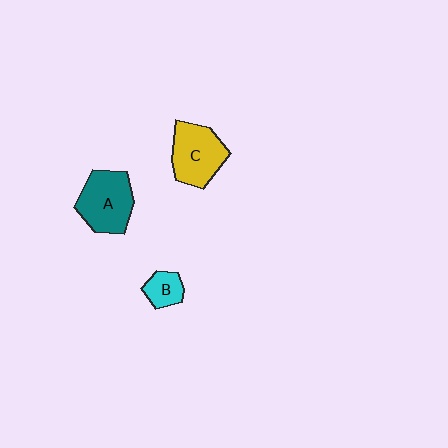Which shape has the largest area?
Shape A (teal).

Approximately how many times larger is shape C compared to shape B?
Approximately 2.4 times.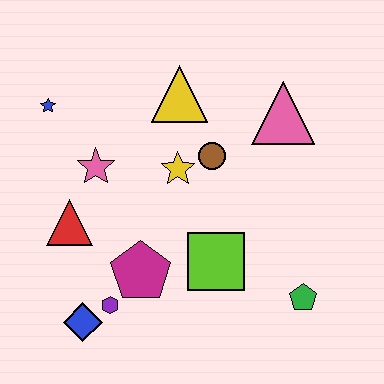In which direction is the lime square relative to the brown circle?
The lime square is below the brown circle.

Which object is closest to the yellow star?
The brown circle is closest to the yellow star.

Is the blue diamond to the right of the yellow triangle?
No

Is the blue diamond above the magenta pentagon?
No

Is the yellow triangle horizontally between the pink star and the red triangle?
No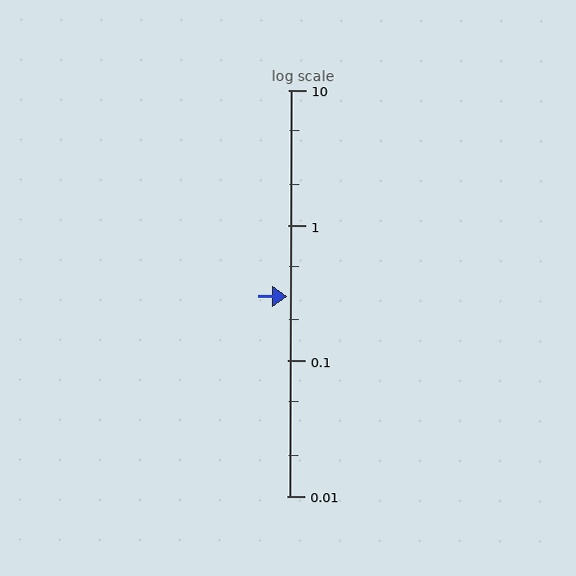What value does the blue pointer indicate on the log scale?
The pointer indicates approximately 0.3.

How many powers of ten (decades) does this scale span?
The scale spans 3 decades, from 0.01 to 10.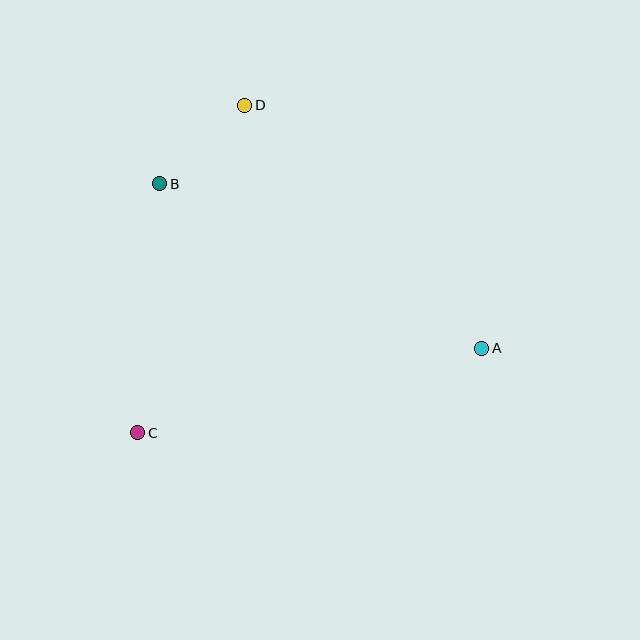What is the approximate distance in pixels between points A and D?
The distance between A and D is approximately 339 pixels.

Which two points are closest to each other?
Points B and D are closest to each other.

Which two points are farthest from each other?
Points A and B are farthest from each other.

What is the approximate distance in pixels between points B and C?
The distance between B and C is approximately 250 pixels.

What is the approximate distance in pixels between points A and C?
The distance between A and C is approximately 354 pixels.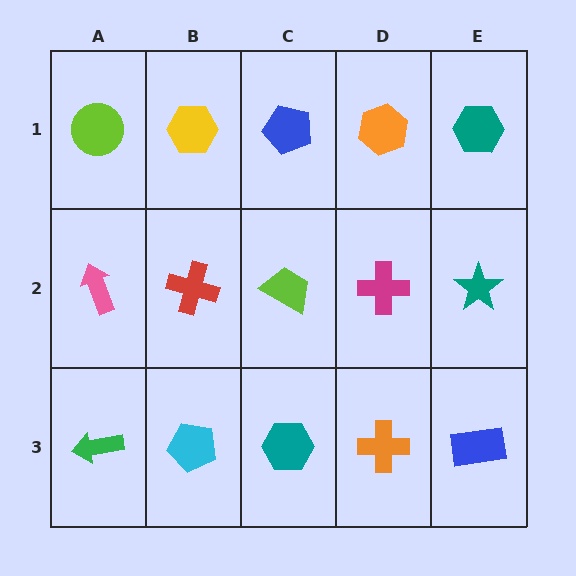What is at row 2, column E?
A teal star.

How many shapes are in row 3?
5 shapes.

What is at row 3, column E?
A blue rectangle.